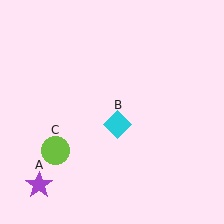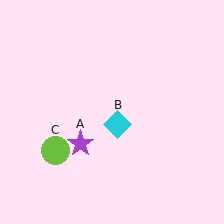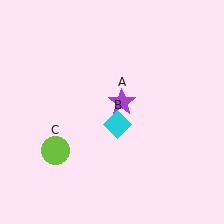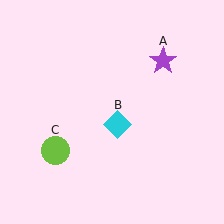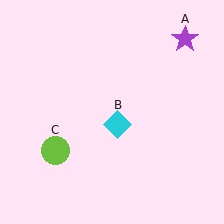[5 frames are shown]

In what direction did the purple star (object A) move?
The purple star (object A) moved up and to the right.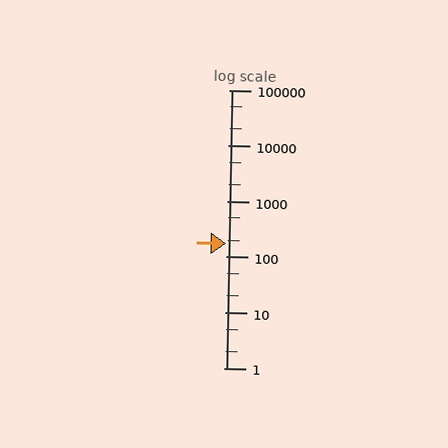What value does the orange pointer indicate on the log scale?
The pointer indicates approximately 170.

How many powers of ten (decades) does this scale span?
The scale spans 5 decades, from 1 to 100000.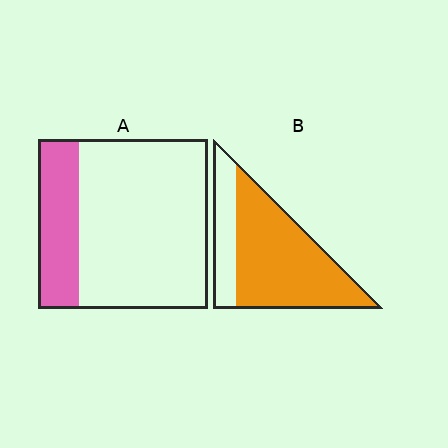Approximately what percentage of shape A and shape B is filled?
A is approximately 25% and B is approximately 75%.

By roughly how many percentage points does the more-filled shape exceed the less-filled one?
By roughly 50 percentage points (B over A).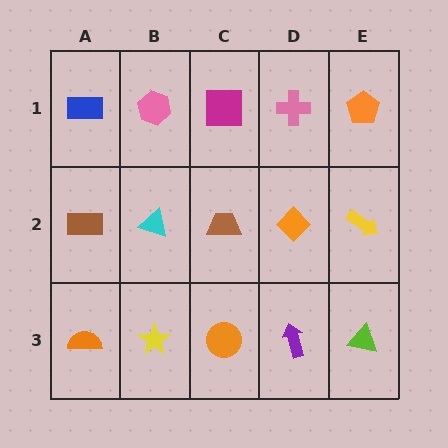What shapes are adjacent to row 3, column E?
A yellow arrow (row 2, column E), a purple arrow (row 3, column D).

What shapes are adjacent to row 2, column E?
An orange pentagon (row 1, column E), a lime triangle (row 3, column E), an orange diamond (row 2, column D).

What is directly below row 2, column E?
A lime triangle.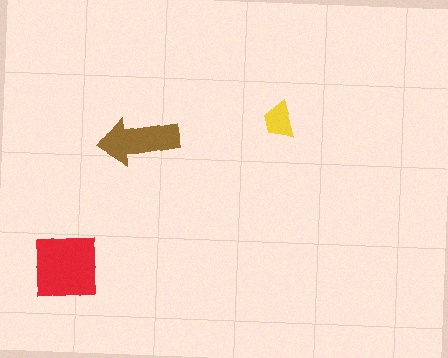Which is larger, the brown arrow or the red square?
The red square.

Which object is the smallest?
The yellow trapezoid.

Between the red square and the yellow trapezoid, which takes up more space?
The red square.